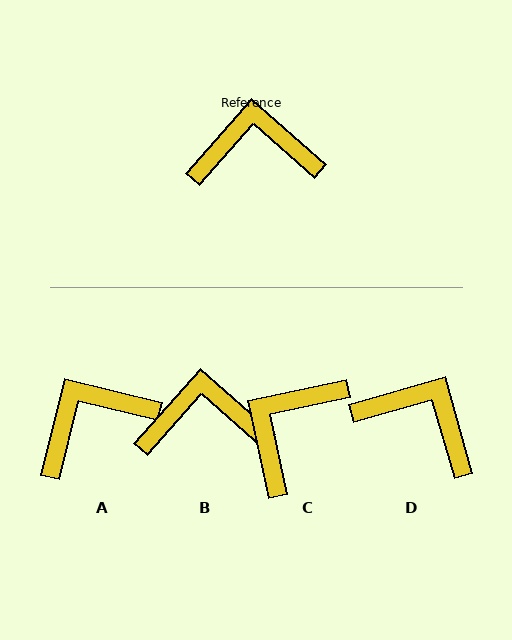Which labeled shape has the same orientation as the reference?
B.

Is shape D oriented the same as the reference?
No, it is off by about 33 degrees.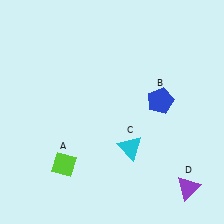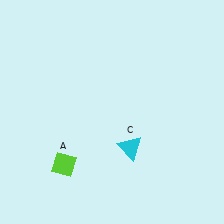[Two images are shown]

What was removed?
The blue pentagon (B), the purple triangle (D) were removed in Image 2.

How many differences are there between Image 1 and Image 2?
There are 2 differences between the two images.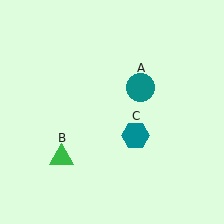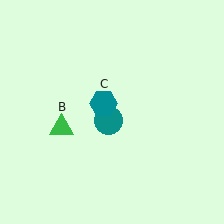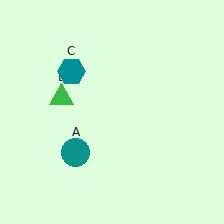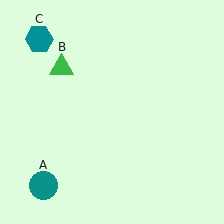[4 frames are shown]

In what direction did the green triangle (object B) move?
The green triangle (object B) moved up.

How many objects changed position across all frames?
3 objects changed position: teal circle (object A), green triangle (object B), teal hexagon (object C).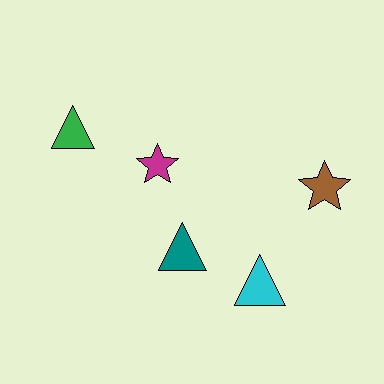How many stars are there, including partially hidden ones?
There are 2 stars.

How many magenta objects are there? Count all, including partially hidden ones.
There is 1 magenta object.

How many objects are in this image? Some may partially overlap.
There are 5 objects.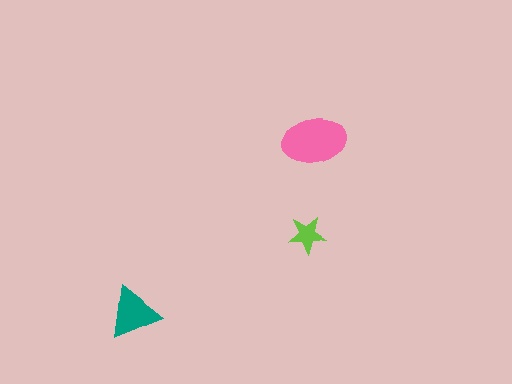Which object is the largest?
The pink ellipse.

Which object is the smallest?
The lime star.